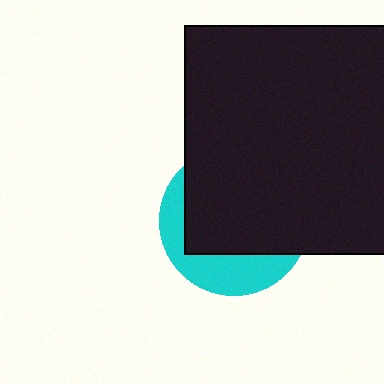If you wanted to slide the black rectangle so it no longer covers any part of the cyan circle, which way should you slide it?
Slide it up — that is the most direct way to separate the two shapes.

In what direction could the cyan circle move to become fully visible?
The cyan circle could move down. That would shift it out from behind the black rectangle entirely.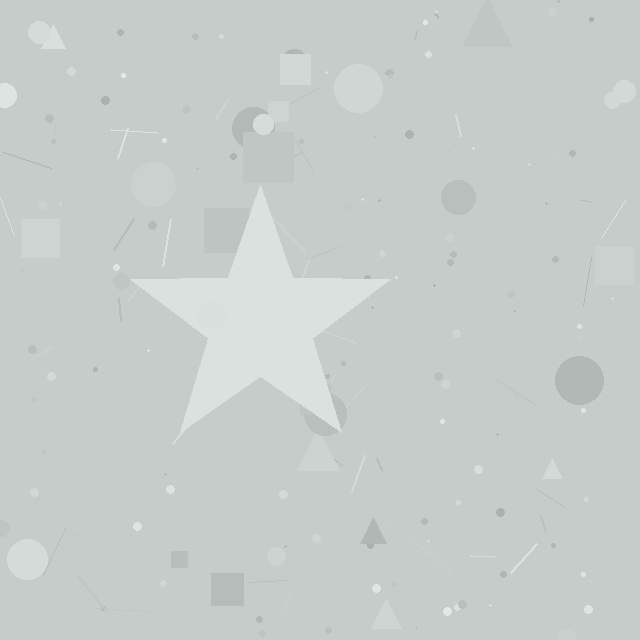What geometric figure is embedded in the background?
A star is embedded in the background.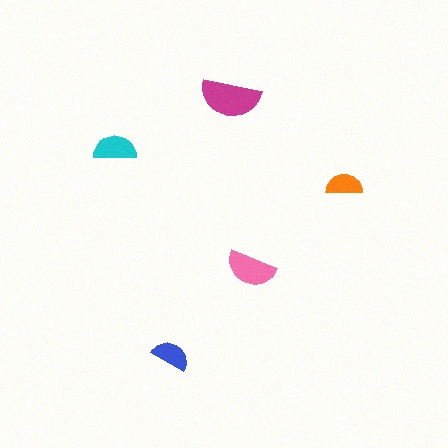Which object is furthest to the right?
The orange semicircle is rightmost.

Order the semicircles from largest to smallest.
the magenta one, the pink one, the cyan one, the blue one, the orange one.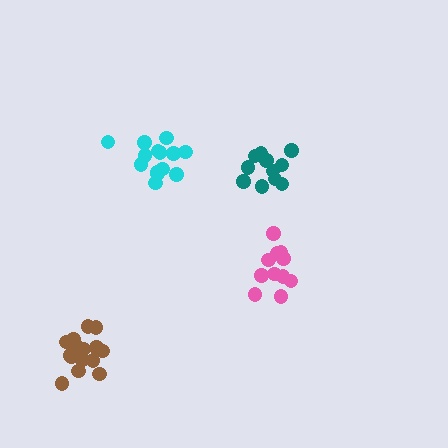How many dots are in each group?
Group 1: 11 dots, Group 2: 14 dots, Group 3: 16 dots, Group 4: 11 dots (52 total).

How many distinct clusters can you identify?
There are 4 distinct clusters.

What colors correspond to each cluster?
The clusters are colored: pink, cyan, brown, teal.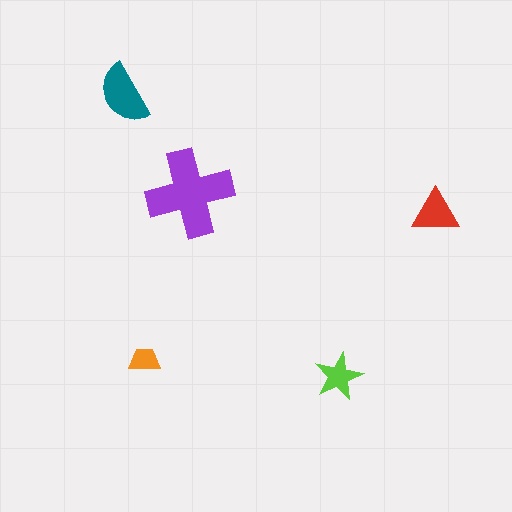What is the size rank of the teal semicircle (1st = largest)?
2nd.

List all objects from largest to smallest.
The purple cross, the teal semicircle, the red triangle, the lime star, the orange trapezoid.